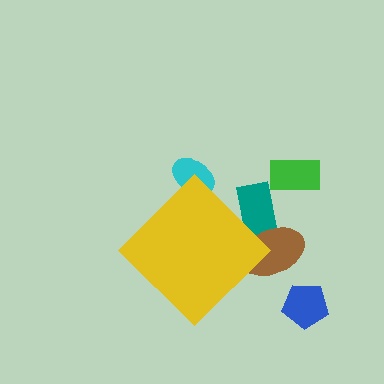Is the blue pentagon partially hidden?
No, the blue pentagon is fully visible.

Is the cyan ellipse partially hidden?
Yes, the cyan ellipse is partially hidden behind the yellow diamond.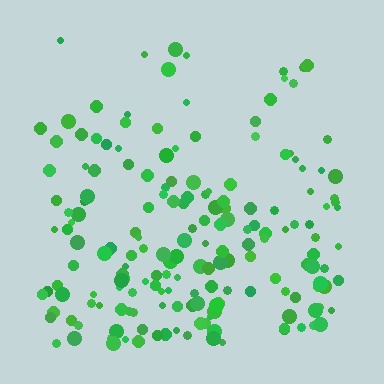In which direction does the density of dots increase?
From top to bottom, with the bottom side densest.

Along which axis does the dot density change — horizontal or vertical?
Vertical.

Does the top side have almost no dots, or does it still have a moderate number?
Still a moderate number, just noticeably fewer than the bottom.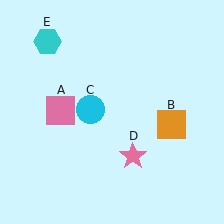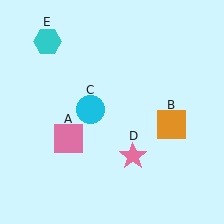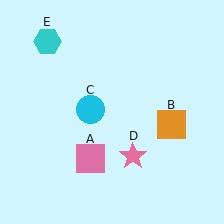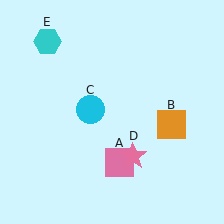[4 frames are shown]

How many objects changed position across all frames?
1 object changed position: pink square (object A).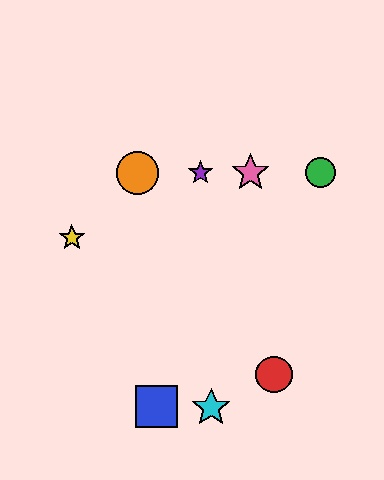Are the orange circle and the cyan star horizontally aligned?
No, the orange circle is at y≈173 and the cyan star is at y≈408.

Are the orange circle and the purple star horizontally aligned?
Yes, both are at y≈173.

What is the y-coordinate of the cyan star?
The cyan star is at y≈408.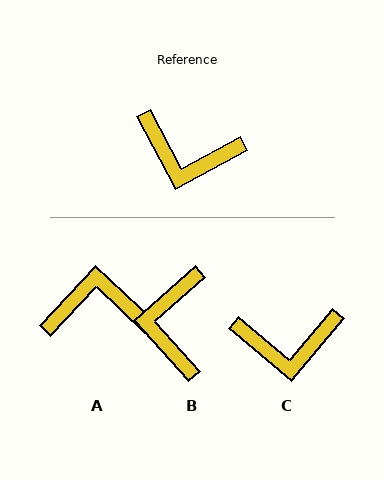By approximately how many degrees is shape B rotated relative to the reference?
Approximately 76 degrees clockwise.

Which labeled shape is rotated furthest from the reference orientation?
A, about 162 degrees away.